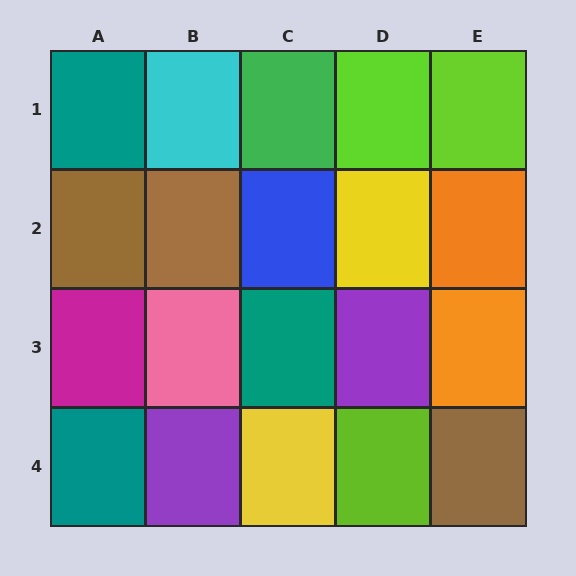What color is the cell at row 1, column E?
Lime.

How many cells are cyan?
1 cell is cyan.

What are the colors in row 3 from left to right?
Magenta, pink, teal, purple, orange.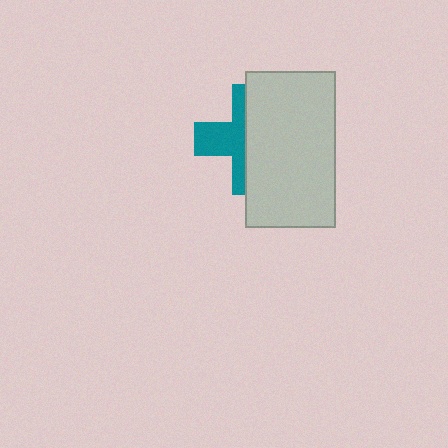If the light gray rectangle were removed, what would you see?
You would see the complete teal cross.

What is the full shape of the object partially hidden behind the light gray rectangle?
The partially hidden object is a teal cross.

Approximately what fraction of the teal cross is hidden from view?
Roughly 57% of the teal cross is hidden behind the light gray rectangle.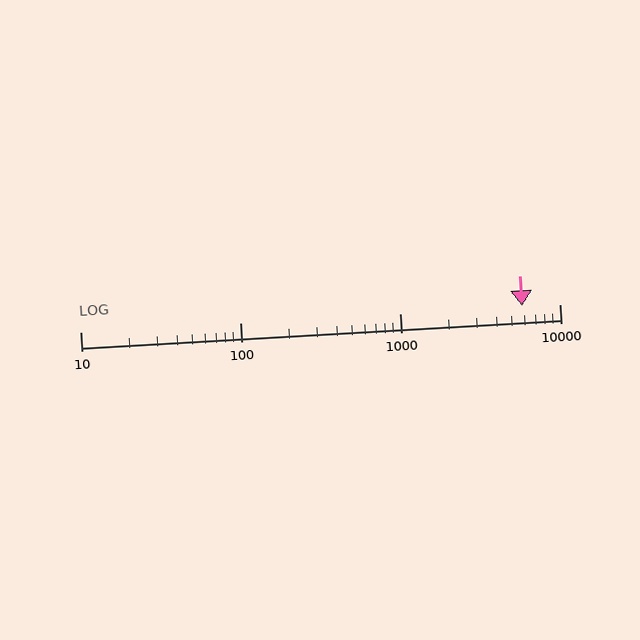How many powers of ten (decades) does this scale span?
The scale spans 3 decades, from 10 to 10000.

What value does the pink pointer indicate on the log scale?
The pointer indicates approximately 5800.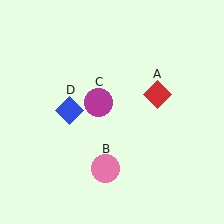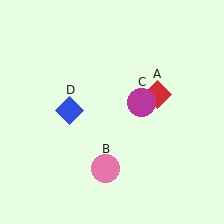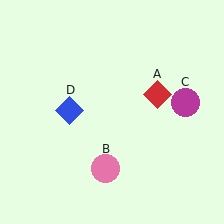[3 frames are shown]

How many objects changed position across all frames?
1 object changed position: magenta circle (object C).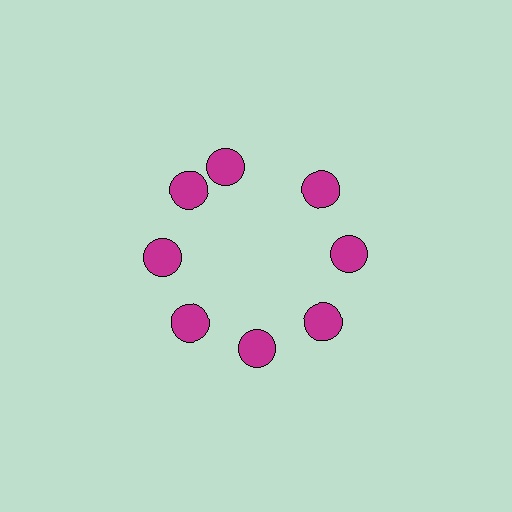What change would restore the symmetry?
The symmetry would be restored by rotating it back into even spacing with its neighbors so that all 8 circles sit at equal angles and equal distance from the center.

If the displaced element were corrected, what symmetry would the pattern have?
It would have 8-fold rotational symmetry — the pattern would map onto itself every 45 degrees.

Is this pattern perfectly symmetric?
No. The 8 magenta circles are arranged in a ring, but one element near the 12 o'clock position is rotated out of alignment along the ring, breaking the 8-fold rotational symmetry.